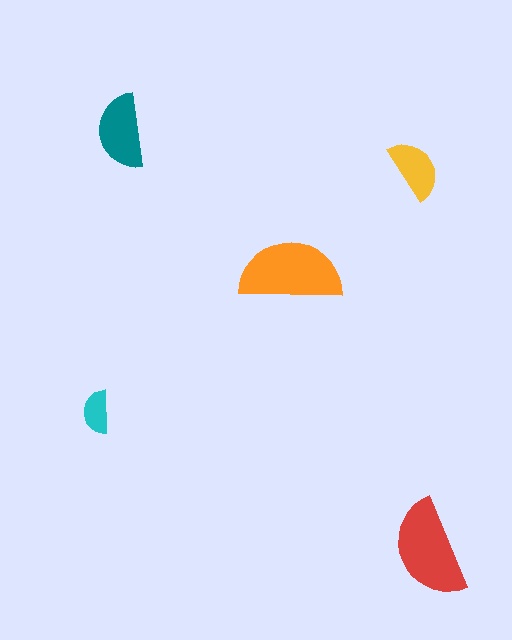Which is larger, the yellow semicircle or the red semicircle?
The red one.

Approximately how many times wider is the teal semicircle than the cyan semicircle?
About 1.5 times wider.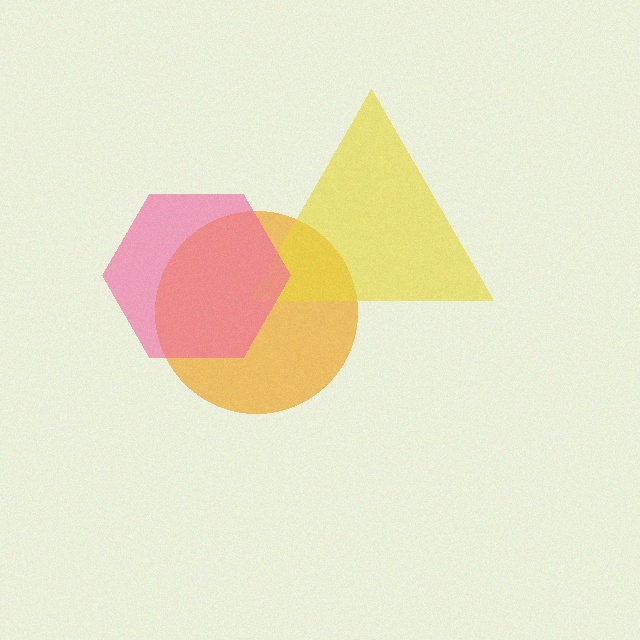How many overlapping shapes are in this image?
There are 3 overlapping shapes in the image.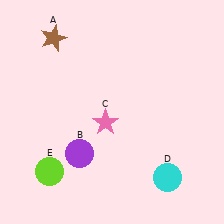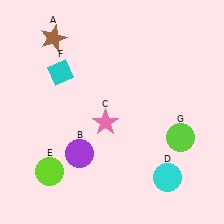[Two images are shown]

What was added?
A cyan diamond (F), a lime circle (G) were added in Image 2.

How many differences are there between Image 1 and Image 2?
There are 2 differences between the two images.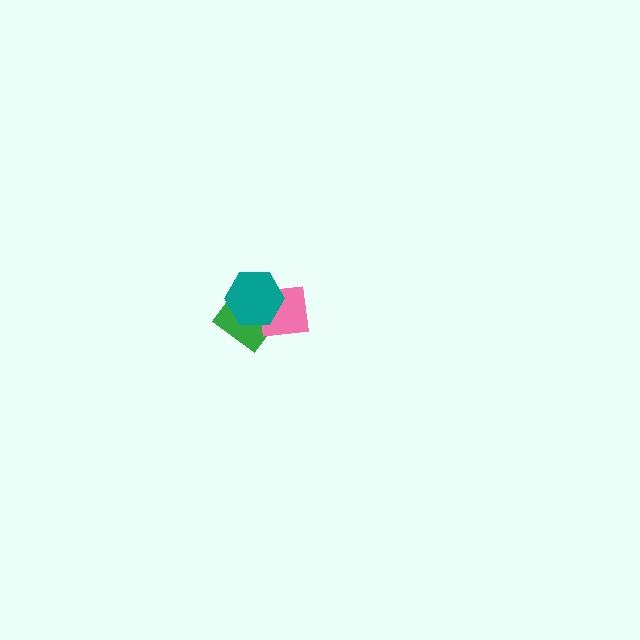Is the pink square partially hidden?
Yes, it is partially covered by another shape.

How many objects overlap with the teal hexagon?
2 objects overlap with the teal hexagon.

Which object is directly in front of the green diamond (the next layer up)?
The pink square is directly in front of the green diamond.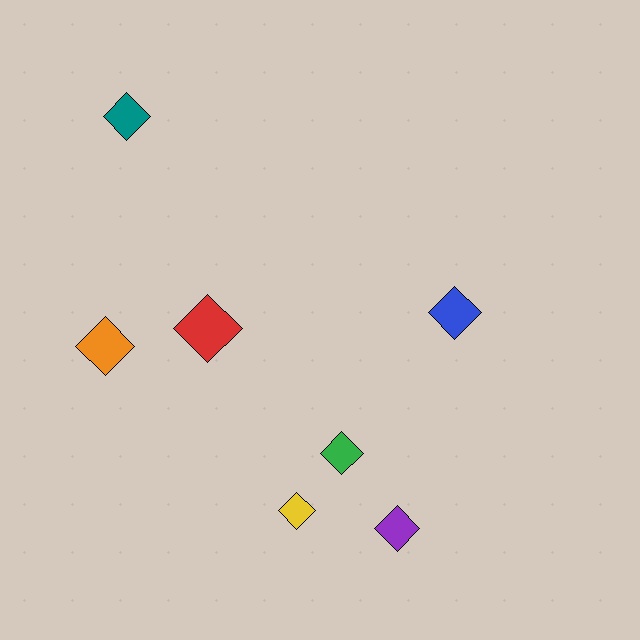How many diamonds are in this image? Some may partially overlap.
There are 7 diamonds.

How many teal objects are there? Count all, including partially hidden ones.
There is 1 teal object.